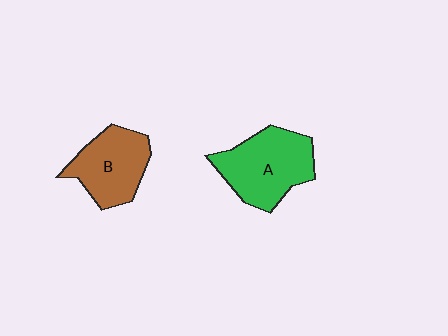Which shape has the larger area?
Shape A (green).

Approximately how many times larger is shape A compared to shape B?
Approximately 1.2 times.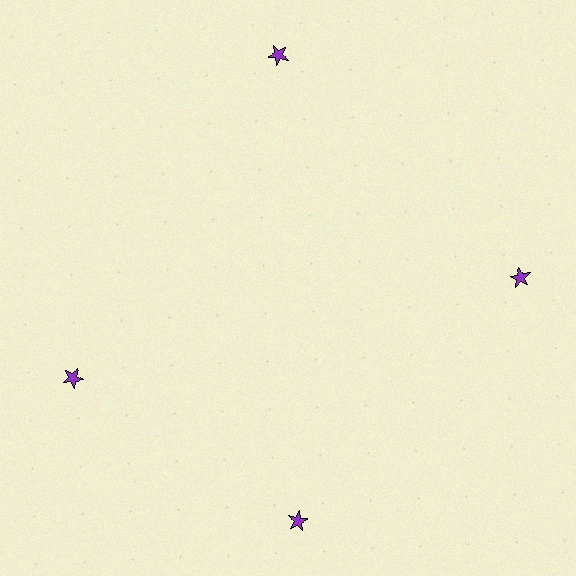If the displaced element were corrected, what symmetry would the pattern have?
It would have 4-fold rotational symmetry — the pattern would map onto itself every 90 degrees.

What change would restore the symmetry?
The symmetry would be restored by rotating it back into even spacing with its neighbors so that all 4 stars sit at equal angles and equal distance from the center.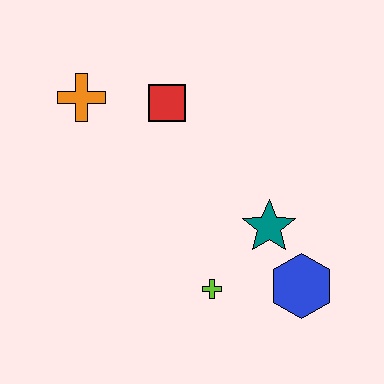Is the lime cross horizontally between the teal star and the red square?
Yes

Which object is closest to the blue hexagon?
The teal star is closest to the blue hexagon.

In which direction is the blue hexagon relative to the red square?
The blue hexagon is below the red square.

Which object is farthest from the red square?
The blue hexagon is farthest from the red square.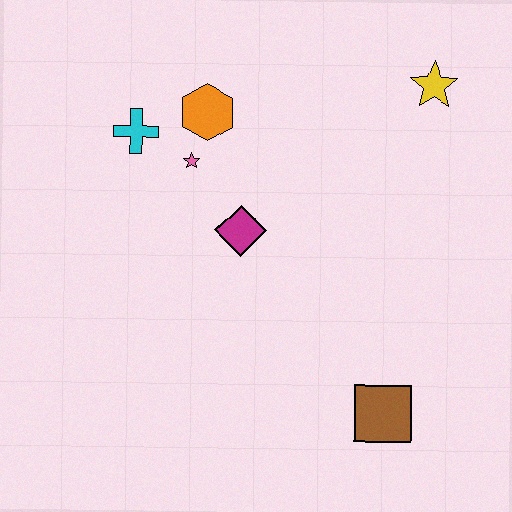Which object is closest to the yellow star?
The orange hexagon is closest to the yellow star.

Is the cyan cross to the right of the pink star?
No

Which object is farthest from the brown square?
The cyan cross is farthest from the brown square.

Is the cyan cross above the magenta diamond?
Yes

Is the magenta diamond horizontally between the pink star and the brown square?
Yes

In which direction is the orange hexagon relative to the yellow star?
The orange hexagon is to the left of the yellow star.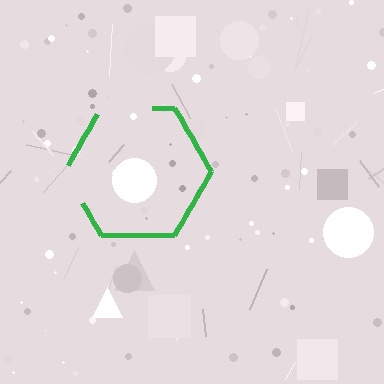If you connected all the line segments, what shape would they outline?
They would outline a hexagon.